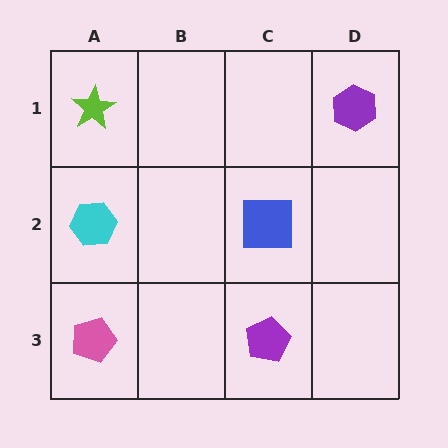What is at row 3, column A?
A pink pentagon.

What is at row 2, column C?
A blue square.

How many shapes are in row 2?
2 shapes.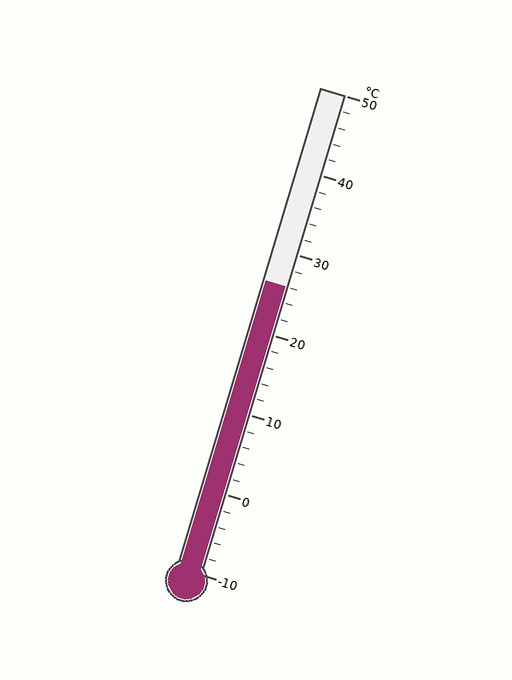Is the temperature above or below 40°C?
The temperature is below 40°C.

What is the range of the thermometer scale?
The thermometer scale ranges from -10°C to 50°C.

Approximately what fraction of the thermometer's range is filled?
The thermometer is filled to approximately 60% of its range.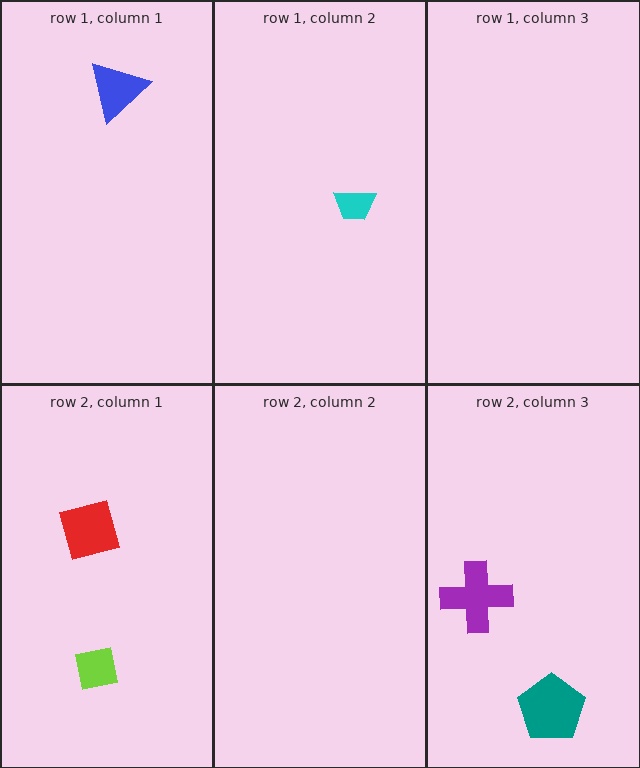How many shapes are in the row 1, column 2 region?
1.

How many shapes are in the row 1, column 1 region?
1.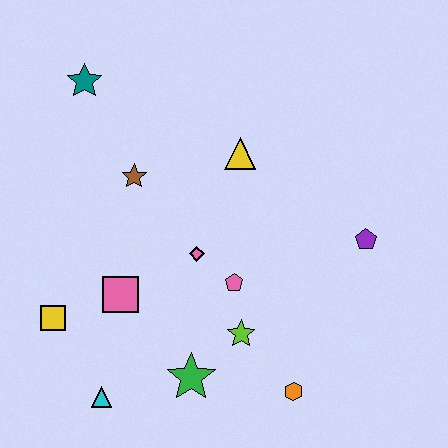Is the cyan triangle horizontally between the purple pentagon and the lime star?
No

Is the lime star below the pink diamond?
Yes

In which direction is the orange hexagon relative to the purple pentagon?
The orange hexagon is below the purple pentagon.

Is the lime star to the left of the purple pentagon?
Yes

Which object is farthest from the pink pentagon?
The teal star is farthest from the pink pentagon.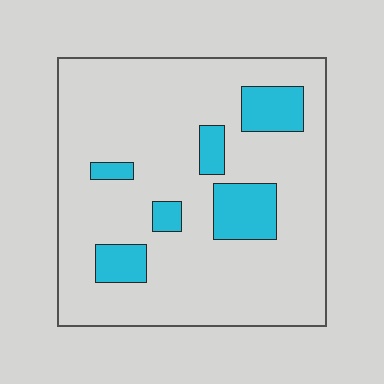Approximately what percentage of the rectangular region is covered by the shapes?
Approximately 15%.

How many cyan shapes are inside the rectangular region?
6.